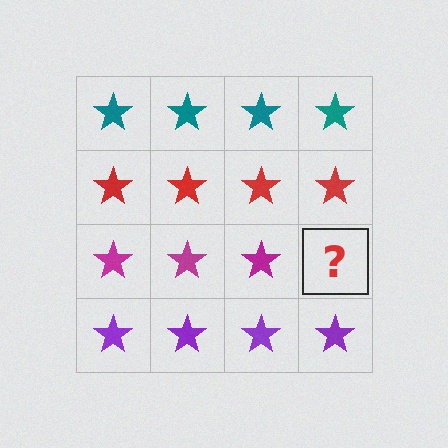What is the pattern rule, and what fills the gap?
The rule is that each row has a consistent color. The gap should be filled with a magenta star.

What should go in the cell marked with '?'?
The missing cell should contain a magenta star.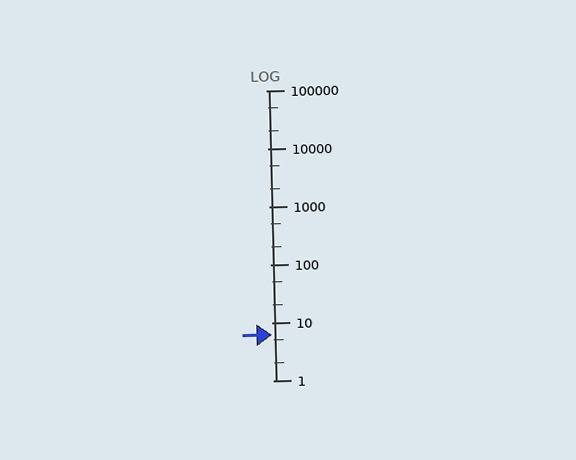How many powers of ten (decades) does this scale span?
The scale spans 5 decades, from 1 to 100000.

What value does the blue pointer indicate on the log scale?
The pointer indicates approximately 6.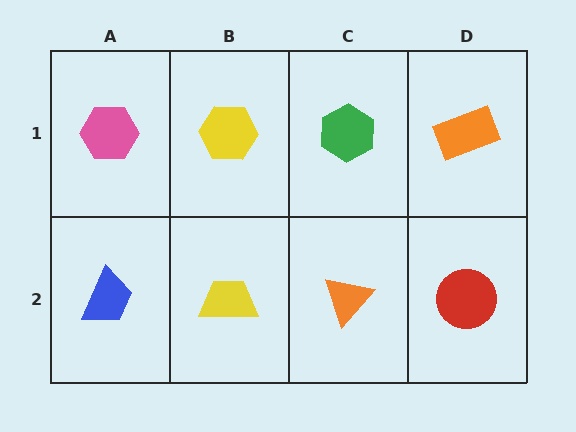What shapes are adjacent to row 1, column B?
A yellow trapezoid (row 2, column B), a pink hexagon (row 1, column A), a green hexagon (row 1, column C).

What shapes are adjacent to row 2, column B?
A yellow hexagon (row 1, column B), a blue trapezoid (row 2, column A), an orange triangle (row 2, column C).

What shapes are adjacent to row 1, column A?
A blue trapezoid (row 2, column A), a yellow hexagon (row 1, column B).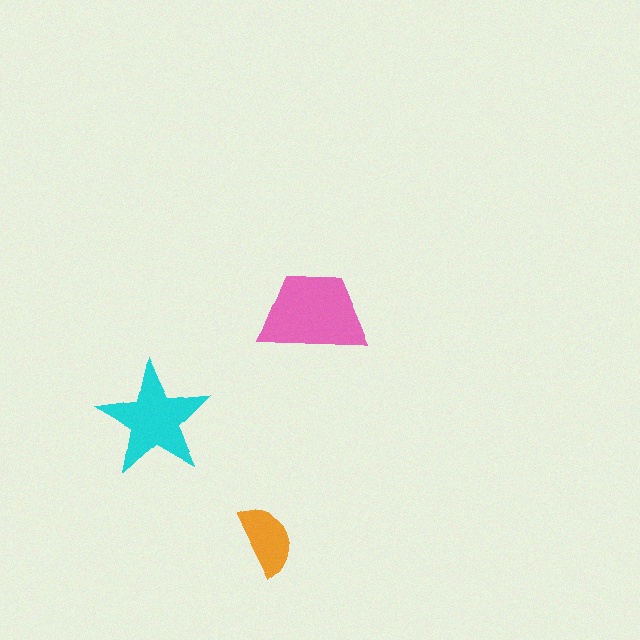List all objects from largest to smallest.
The pink trapezoid, the cyan star, the orange semicircle.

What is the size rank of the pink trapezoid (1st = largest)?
1st.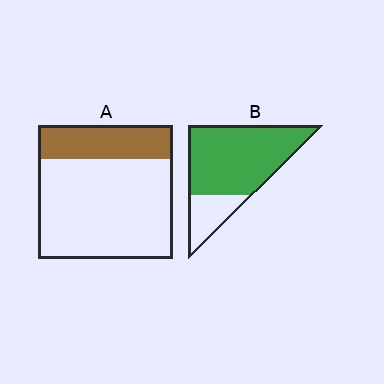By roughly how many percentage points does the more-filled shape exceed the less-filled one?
By roughly 50 percentage points (B over A).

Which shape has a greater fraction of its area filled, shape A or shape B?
Shape B.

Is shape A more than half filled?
No.